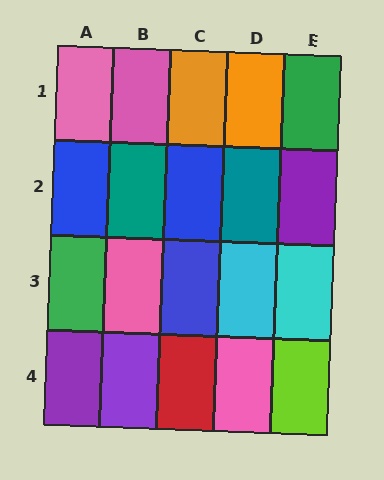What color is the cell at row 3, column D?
Cyan.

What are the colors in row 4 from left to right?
Purple, purple, red, pink, lime.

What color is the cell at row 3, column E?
Cyan.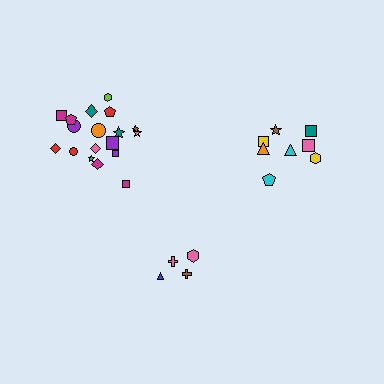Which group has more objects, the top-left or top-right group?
The top-left group.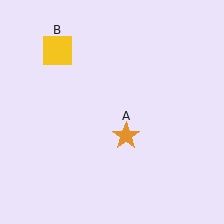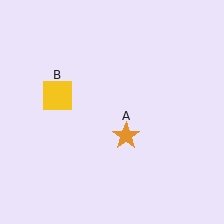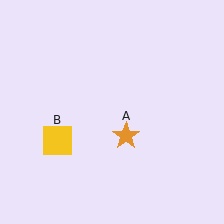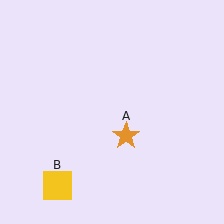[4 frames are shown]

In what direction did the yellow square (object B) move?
The yellow square (object B) moved down.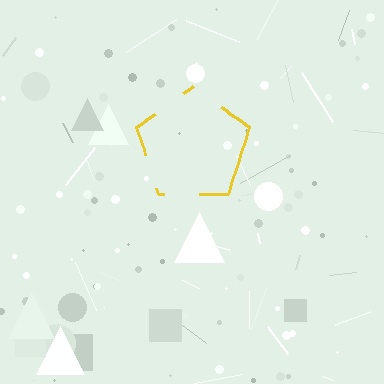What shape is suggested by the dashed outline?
The dashed outline suggests a pentagon.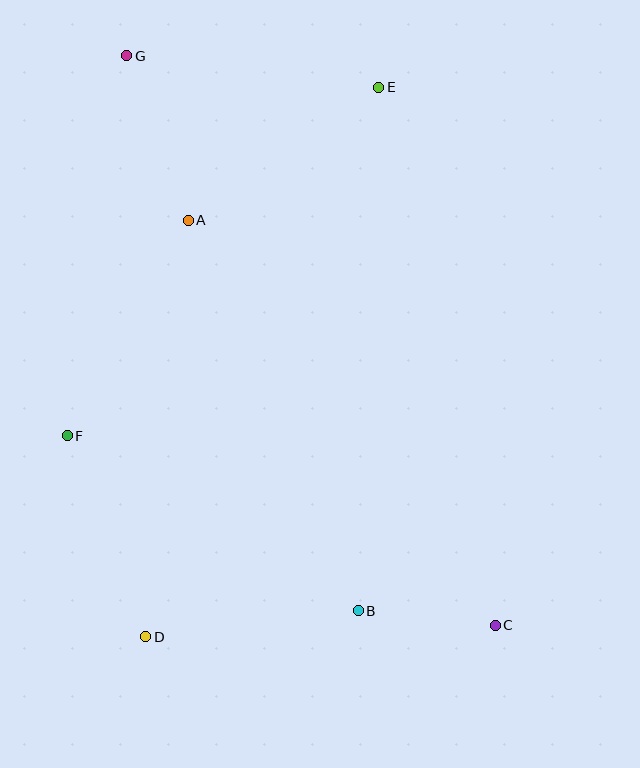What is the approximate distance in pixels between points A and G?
The distance between A and G is approximately 176 pixels.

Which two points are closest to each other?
Points B and C are closest to each other.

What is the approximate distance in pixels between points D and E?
The distance between D and E is approximately 597 pixels.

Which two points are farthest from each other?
Points C and G are farthest from each other.